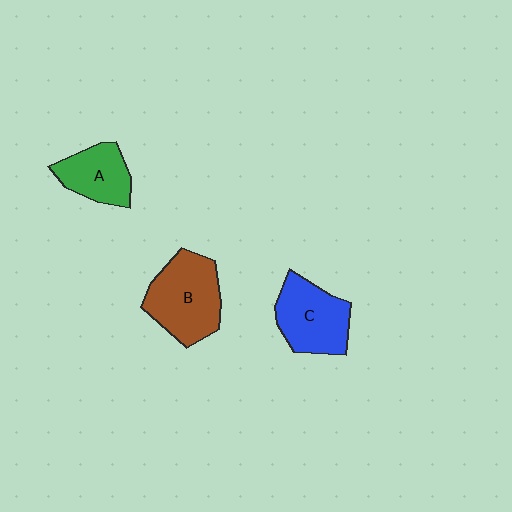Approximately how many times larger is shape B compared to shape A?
Approximately 1.5 times.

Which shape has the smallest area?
Shape A (green).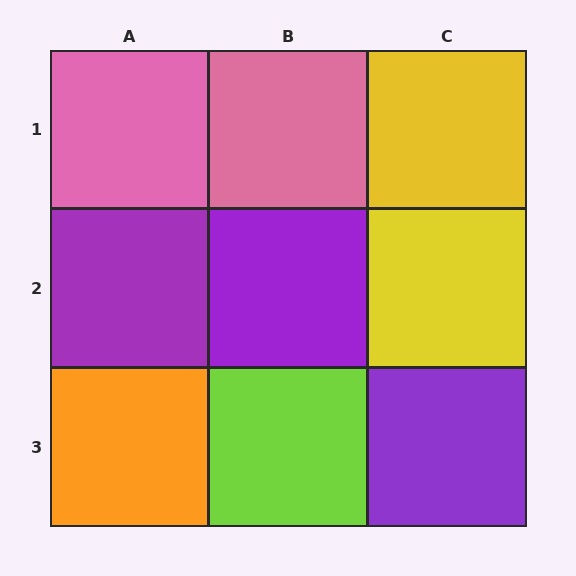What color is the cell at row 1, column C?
Yellow.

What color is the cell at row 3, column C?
Purple.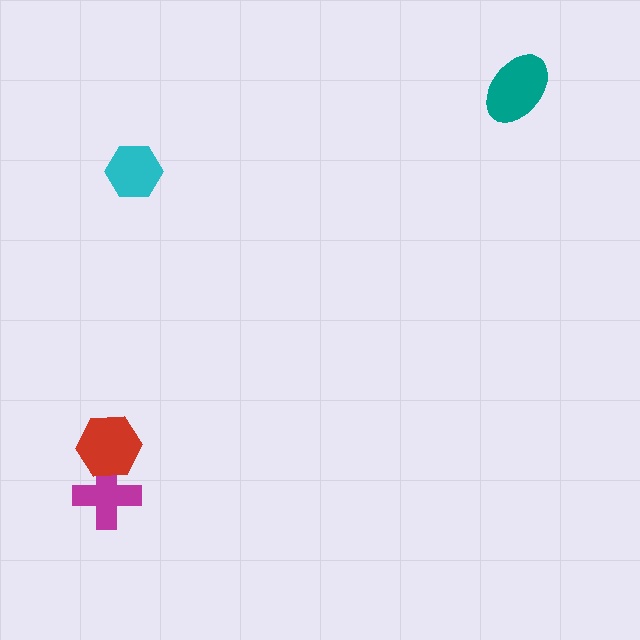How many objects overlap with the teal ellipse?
0 objects overlap with the teal ellipse.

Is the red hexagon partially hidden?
No, no other shape covers it.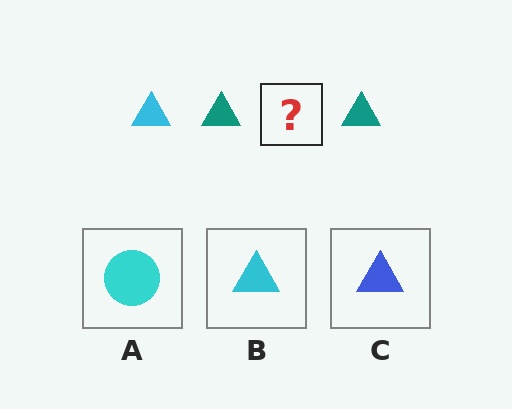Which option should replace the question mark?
Option B.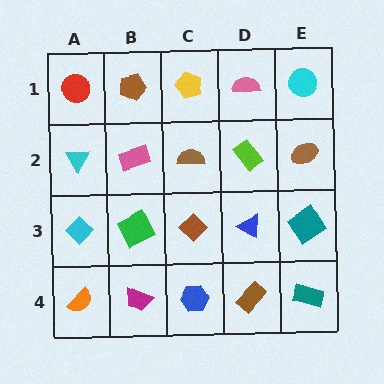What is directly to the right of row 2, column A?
A pink rectangle.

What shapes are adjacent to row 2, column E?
A cyan circle (row 1, column E), a teal diamond (row 3, column E), a lime rectangle (row 2, column D).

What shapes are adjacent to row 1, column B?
A pink rectangle (row 2, column B), a red circle (row 1, column A), a yellow pentagon (row 1, column C).